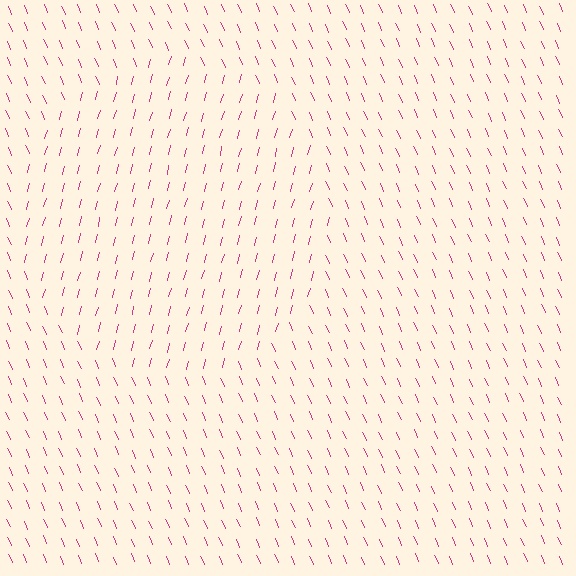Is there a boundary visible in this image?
Yes, there is a texture boundary formed by a change in line orientation.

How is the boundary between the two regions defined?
The boundary is defined purely by a change in line orientation (approximately 39 degrees difference). All lines are the same color and thickness.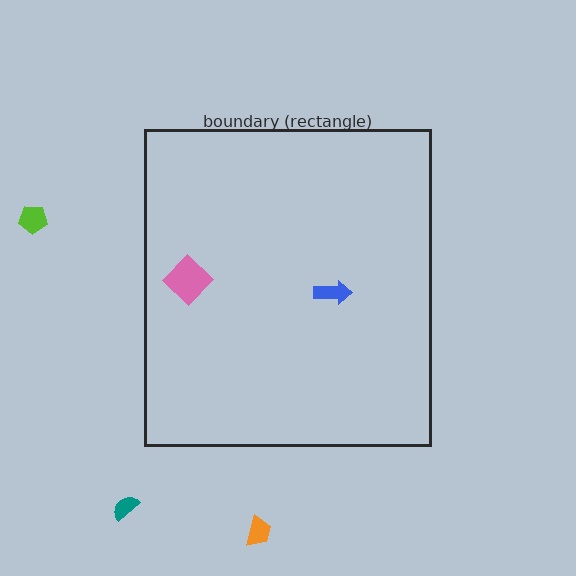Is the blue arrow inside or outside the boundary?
Inside.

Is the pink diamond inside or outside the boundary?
Inside.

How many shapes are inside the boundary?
2 inside, 3 outside.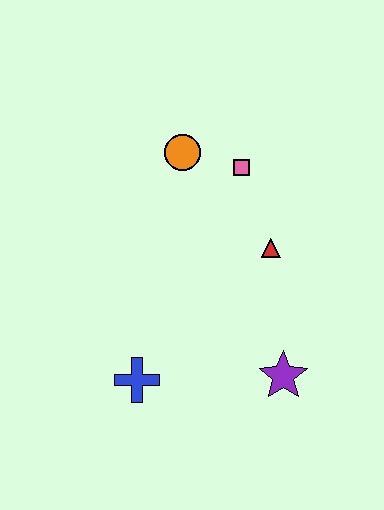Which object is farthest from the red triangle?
The blue cross is farthest from the red triangle.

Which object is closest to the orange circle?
The pink square is closest to the orange circle.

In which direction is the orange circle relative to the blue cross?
The orange circle is above the blue cross.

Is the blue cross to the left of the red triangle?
Yes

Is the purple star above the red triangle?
No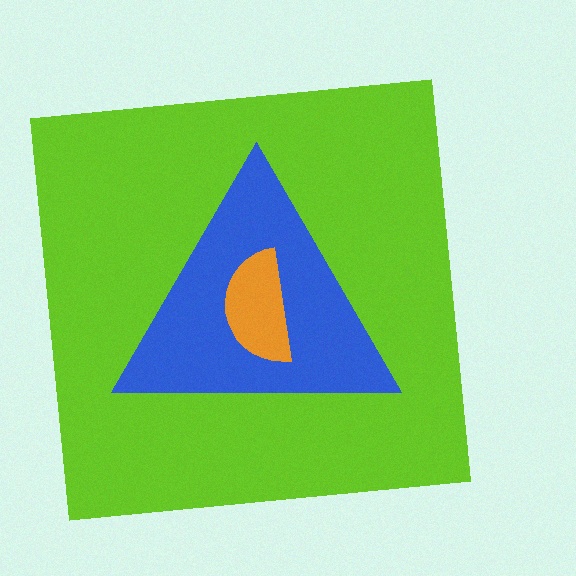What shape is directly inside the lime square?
The blue triangle.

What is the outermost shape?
The lime square.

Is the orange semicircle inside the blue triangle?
Yes.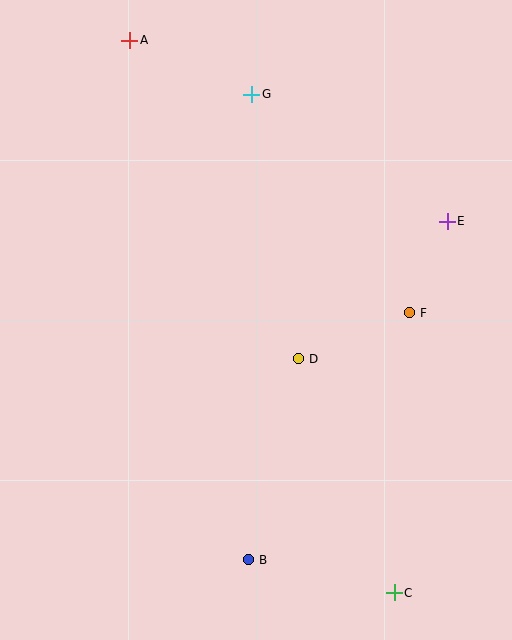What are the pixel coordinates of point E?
Point E is at (447, 221).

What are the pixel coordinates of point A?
Point A is at (130, 40).